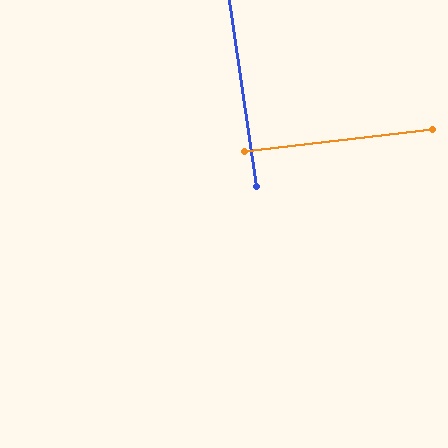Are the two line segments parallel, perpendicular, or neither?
Perpendicular — they meet at approximately 88°.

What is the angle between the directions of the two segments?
Approximately 88 degrees.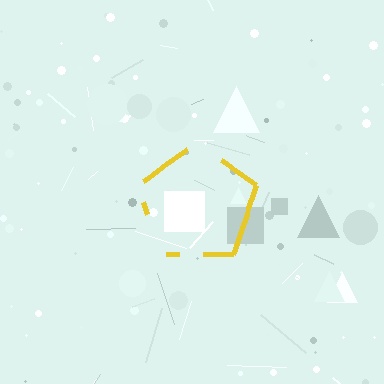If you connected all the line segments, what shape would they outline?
They would outline a pentagon.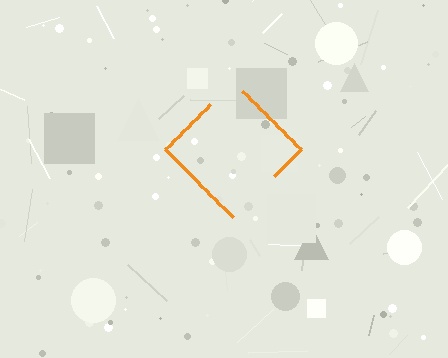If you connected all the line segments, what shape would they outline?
They would outline a diamond.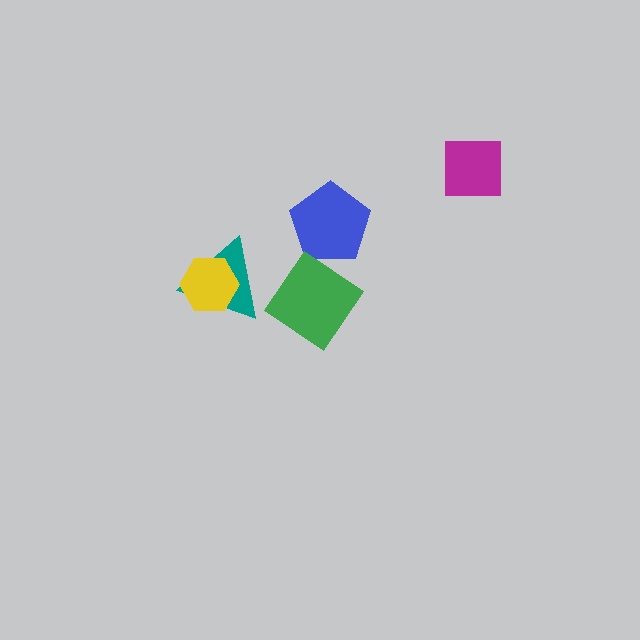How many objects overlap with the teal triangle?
1 object overlaps with the teal triangle.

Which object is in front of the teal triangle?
The yellow hexagon is in front of the teal triangle.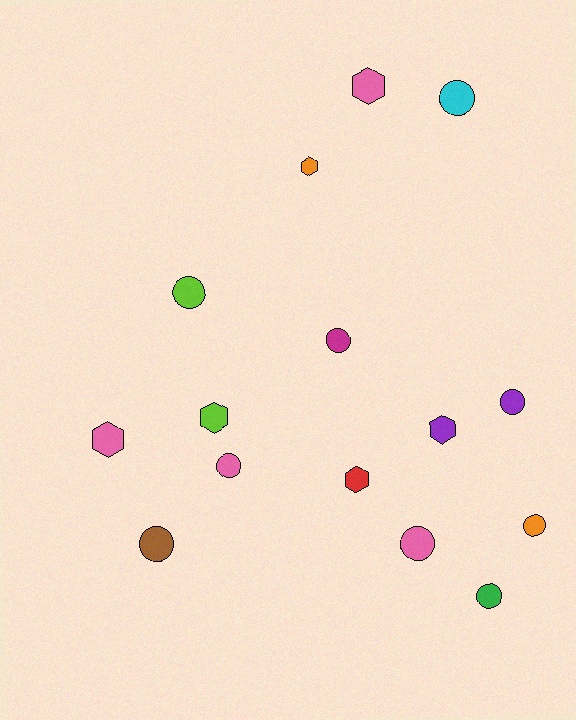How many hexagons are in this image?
There are 6 hexagons.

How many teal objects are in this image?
There are no teal objects.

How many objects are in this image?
There are 15 objects.